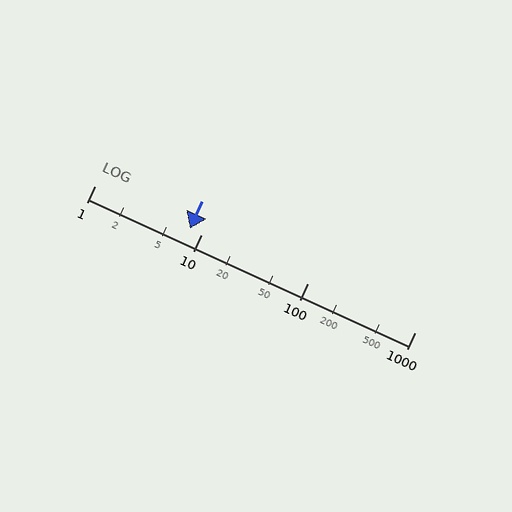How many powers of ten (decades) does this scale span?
The scale spans 3 decades, from 1 to 1000.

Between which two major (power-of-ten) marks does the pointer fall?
The pointer is between 1 and 10.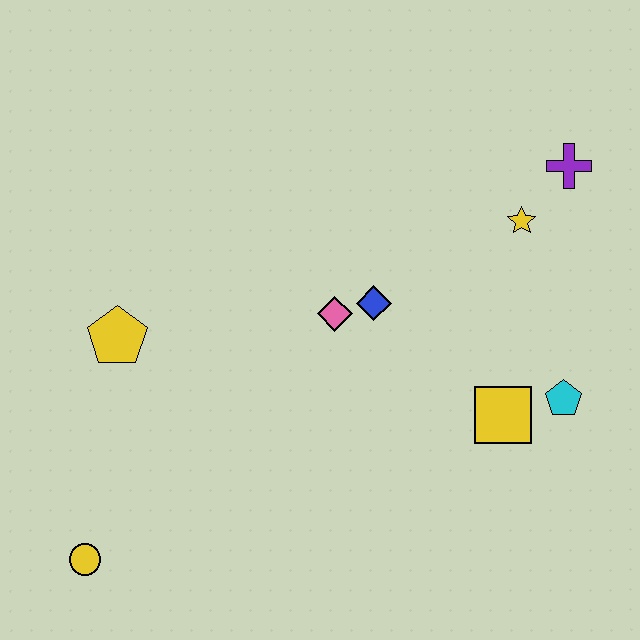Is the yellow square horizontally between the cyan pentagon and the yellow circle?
Yes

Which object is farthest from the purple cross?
The yellow circle is farthest from the purple cross.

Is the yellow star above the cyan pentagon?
Yes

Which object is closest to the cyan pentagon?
The yellow square is closest to the cyan pentagon.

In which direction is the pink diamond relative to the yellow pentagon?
The pink diamond is to the right of the yellow pentagon.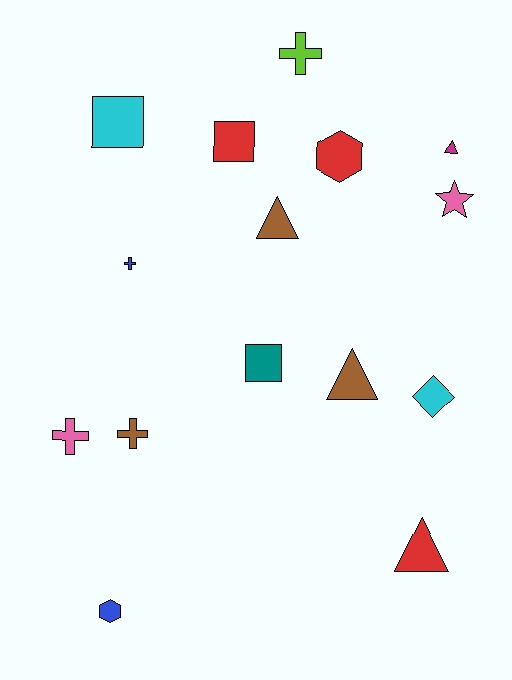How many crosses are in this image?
There are 4 crosses.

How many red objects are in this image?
There are 3 red objects.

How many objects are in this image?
There are 15 objects.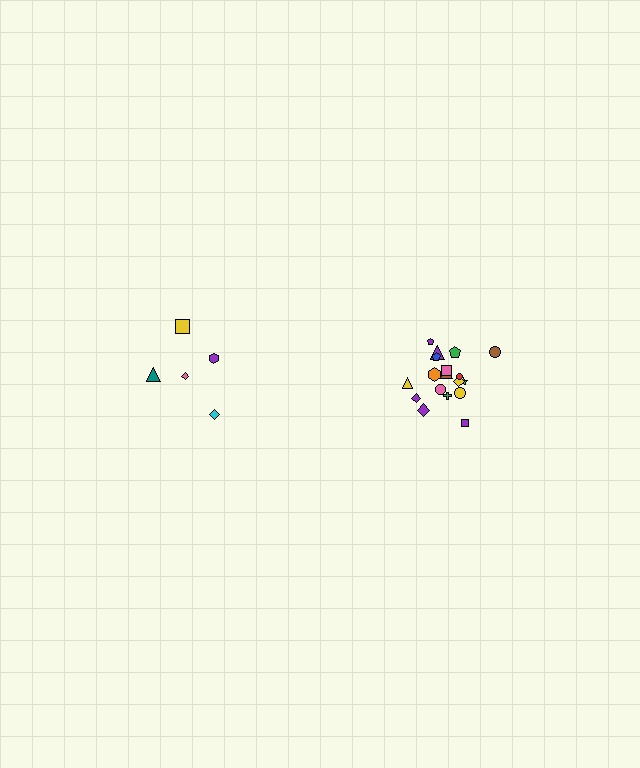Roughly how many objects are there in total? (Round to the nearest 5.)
Roughly 25 objects in total.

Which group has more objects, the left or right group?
The right group.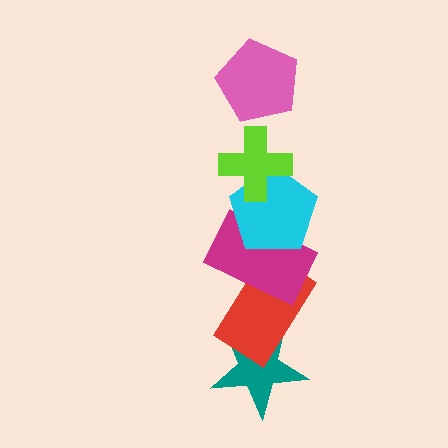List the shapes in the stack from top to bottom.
From top to bottom: the pink pentagon, the lime cross, the cyan pentagon, the magenta rectangle, the red rectangle, the teal star.